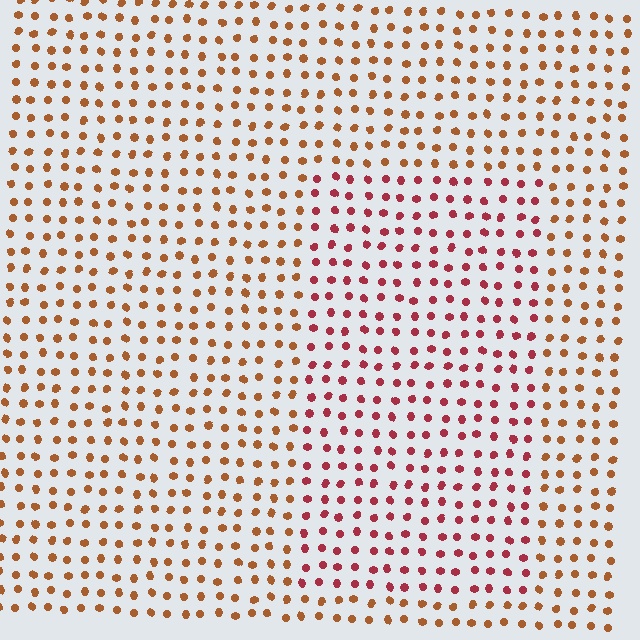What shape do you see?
I see a rectangle.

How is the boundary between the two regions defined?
The boundary is defined purely by a slight shift in hue (about 35 degrees). Spacing, size, and orientation are identical on both sides.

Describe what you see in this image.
The image is filled with small brown elements in a uniform arrangement. A rectangle-shaped region is visible where the elements are tinted to a slightly different hue, forming a subtle color boundary.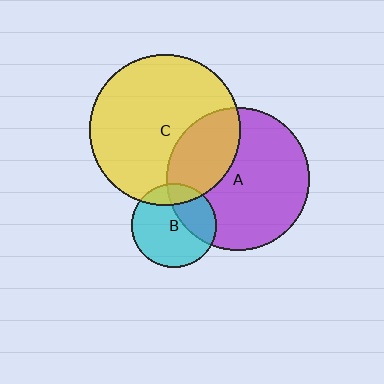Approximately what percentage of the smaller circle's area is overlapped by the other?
Approximately 15%.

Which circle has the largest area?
Circle C (yellow).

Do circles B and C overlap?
Yes.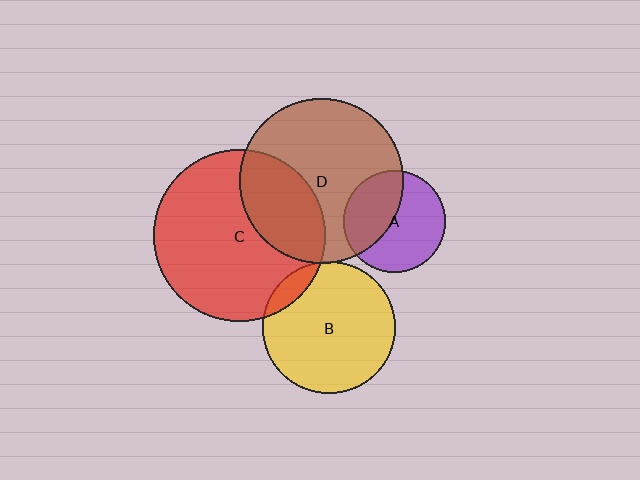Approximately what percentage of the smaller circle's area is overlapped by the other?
Approximately 10%.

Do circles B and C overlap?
Yes.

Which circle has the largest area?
Circle C (red).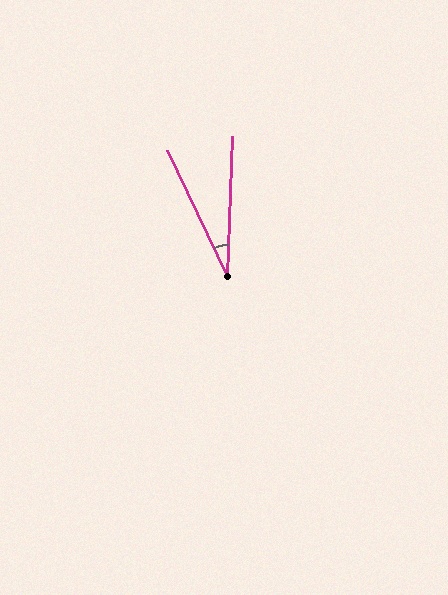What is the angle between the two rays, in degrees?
Approximately 28 degrees.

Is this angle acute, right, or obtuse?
It is acute.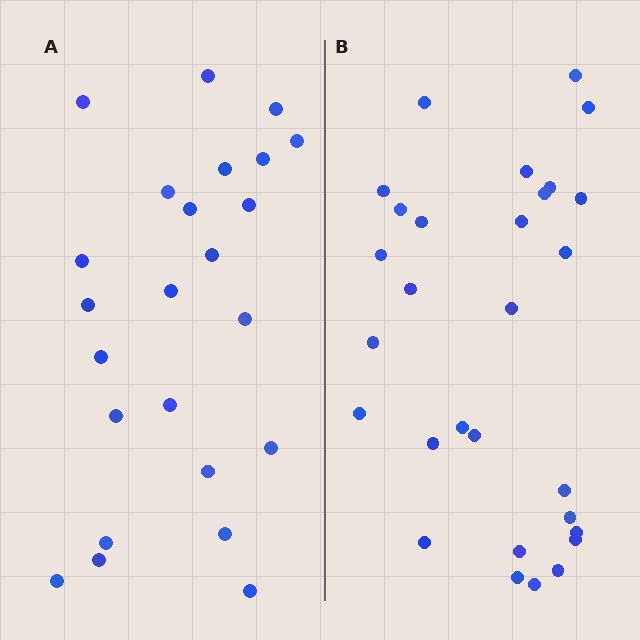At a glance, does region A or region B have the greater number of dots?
Region B (the right region) has more dots.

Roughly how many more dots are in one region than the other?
Region B has about 5 more dots than region A.